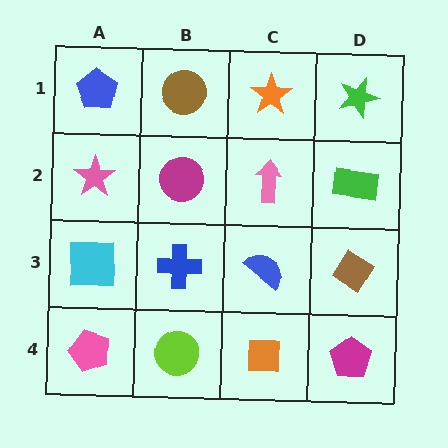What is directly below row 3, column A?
A pink pentagon.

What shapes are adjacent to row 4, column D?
A brown diamond (row 3, column D), an orange square (row 4, column C).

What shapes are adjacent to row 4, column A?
A cyan square (row 3, column A), a lime circle (row 4, column B).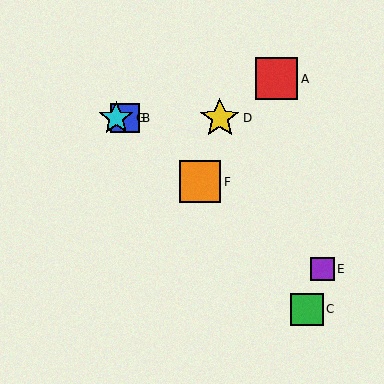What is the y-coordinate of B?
Object B is at y≈118.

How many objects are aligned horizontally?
3 objects (B, D, G) are aligned horizontally.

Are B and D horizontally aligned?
Yes, both are at y≈118.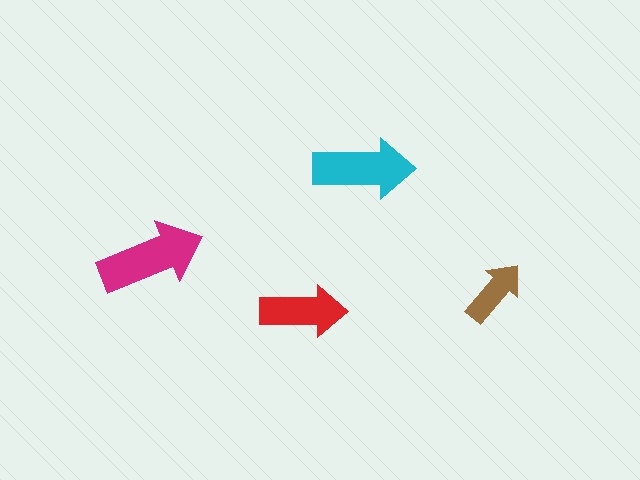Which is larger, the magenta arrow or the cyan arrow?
The magenta one.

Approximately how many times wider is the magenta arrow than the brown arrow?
About 1.5 times wider.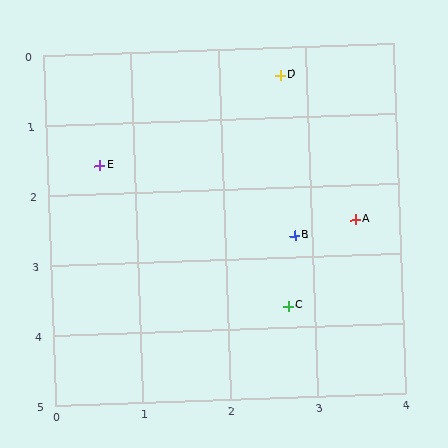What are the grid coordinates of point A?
Point A is at approximately (3.5, 2.5).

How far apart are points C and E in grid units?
Points C and E are about 3.0 grid units apart.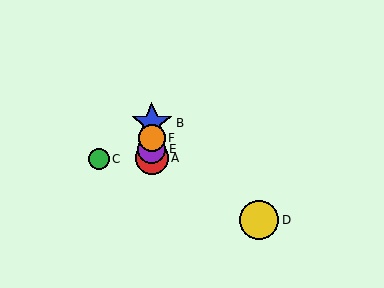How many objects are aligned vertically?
4 objects (A, B, E, F) are aligned vertically.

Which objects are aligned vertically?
Objects A, B, E, F are aligned vertically.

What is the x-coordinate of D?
Object D is at x≈259.